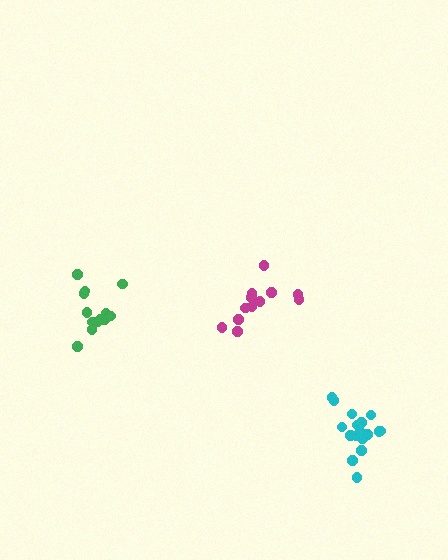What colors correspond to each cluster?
The clusters are colored: green, magenta, cyan.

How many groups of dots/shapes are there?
There are 3 groups.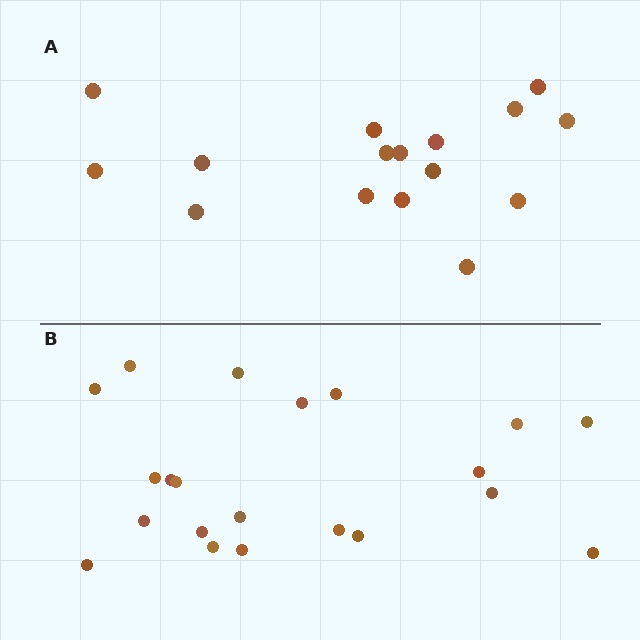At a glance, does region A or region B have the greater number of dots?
Region B (the bottom region) has more dots.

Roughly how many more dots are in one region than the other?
Region B has about 5 more dots than region A.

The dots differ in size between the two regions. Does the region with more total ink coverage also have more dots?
No. Region A has more total ink coverage because its dots are larger, but region B actually contains more individual dots. Total area can be misleading — the number of items is what matters here.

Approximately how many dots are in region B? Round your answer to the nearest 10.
About 20 dots. (The exact count is 21, which rounds to 20.)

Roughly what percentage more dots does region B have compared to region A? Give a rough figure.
About 30% more.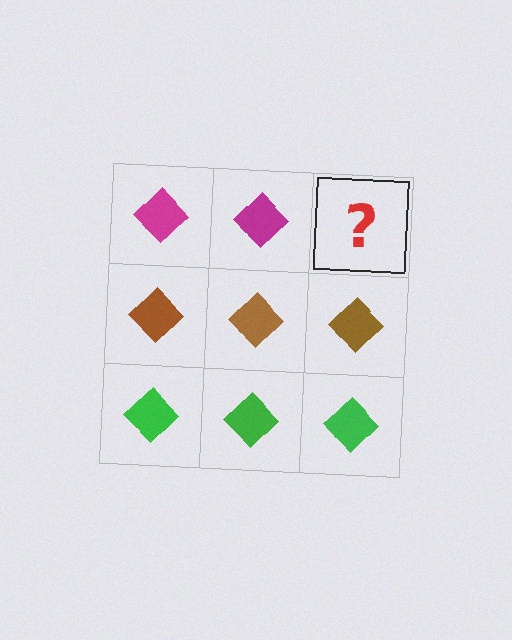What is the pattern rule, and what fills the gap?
The rule is that each row has a consistent color. The gap should be filled with a magenta diamond.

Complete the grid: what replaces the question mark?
The question mark should be replaced with a magenta diamond.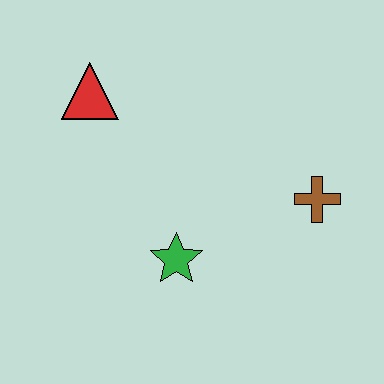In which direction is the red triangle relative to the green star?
The red triangle is above the green star.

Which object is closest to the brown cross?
The green star is closest to the brown cross.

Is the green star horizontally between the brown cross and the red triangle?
Yes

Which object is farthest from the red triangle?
The brown cross is farthest from the red triangle.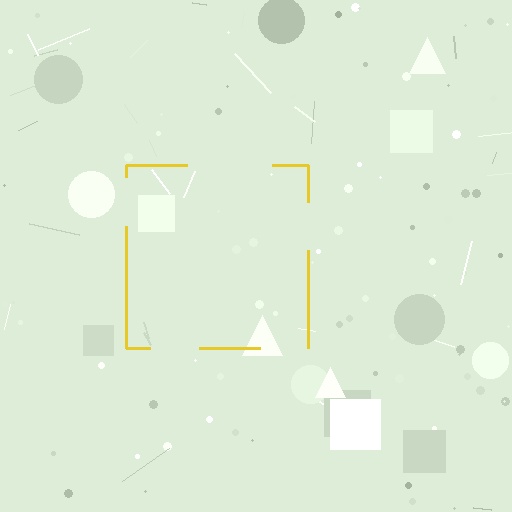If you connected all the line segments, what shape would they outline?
They would outline a square.